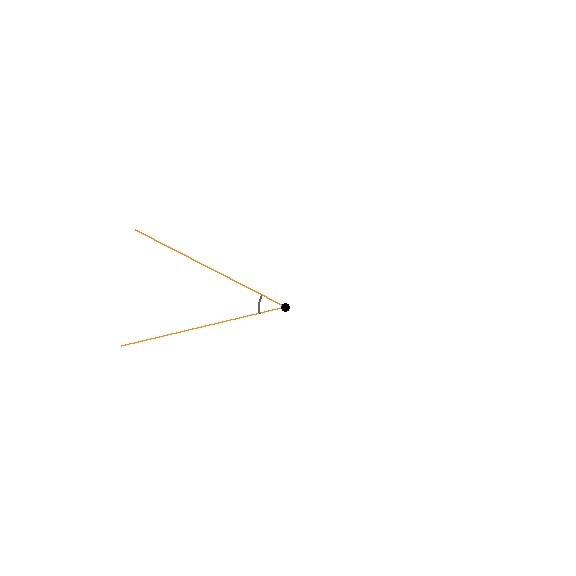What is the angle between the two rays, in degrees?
Approximately 40 degrees.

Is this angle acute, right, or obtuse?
It is acute.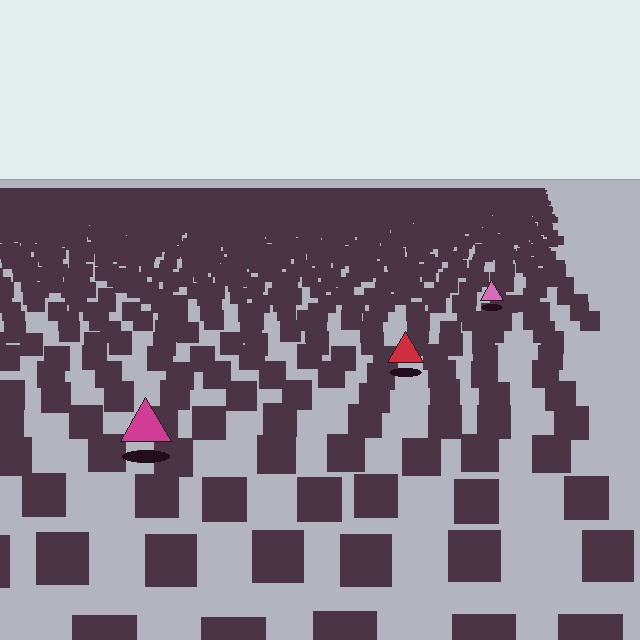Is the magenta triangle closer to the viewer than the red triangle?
Yes. The magenta triangle is closer — you can tell from the texture gradient: the ground texture is coarser near it.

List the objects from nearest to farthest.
From nearest to farthest: the magenta triangle, the red triangle, the pink triangle.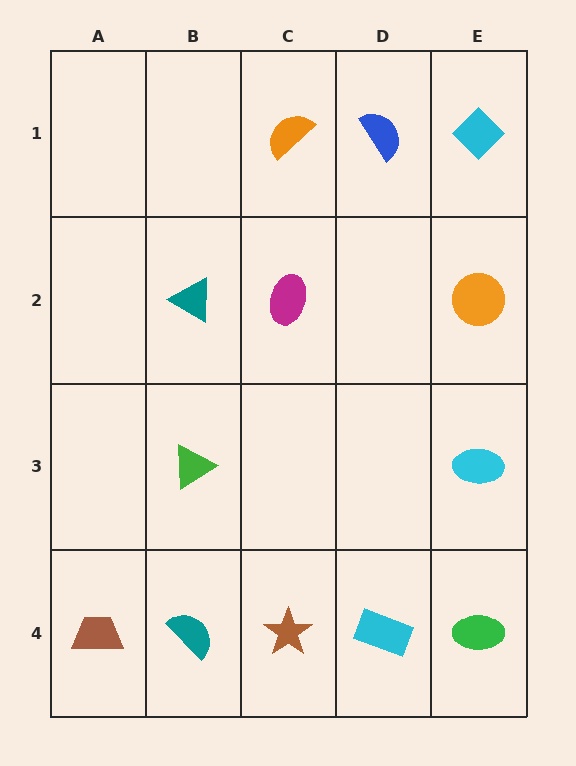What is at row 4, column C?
A brown star.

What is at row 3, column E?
A cyan ellipse.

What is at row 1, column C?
An orange semicircle.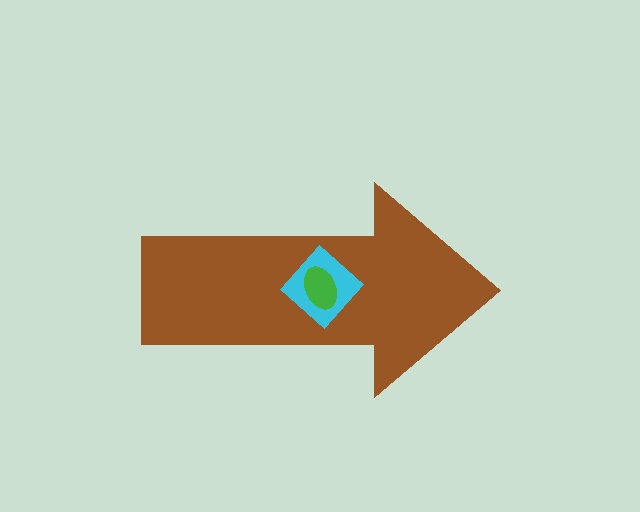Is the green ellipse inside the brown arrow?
Yes.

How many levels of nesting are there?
3.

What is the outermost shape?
The brown arrow.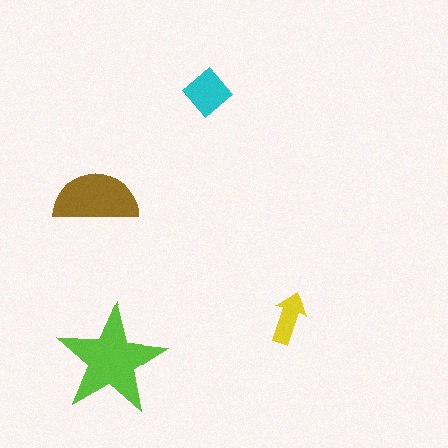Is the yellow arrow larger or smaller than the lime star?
Smaller.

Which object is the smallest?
The yellow arrow.